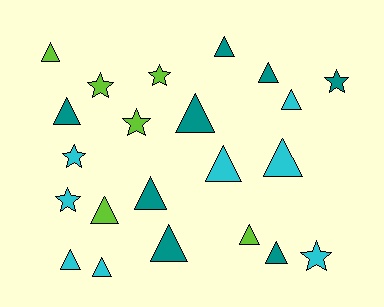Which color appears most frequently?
Cyan, with 8 objects.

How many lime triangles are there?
There are 3 lime triangles.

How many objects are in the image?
There are 22 objects.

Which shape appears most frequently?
Triangle, with 15 objects.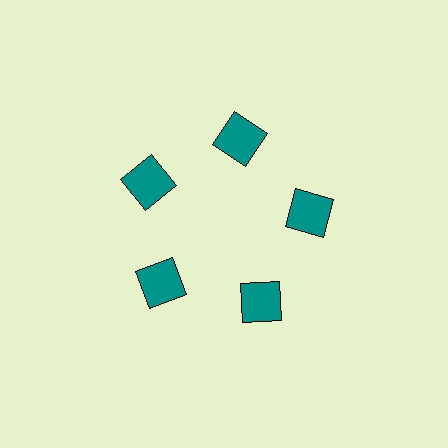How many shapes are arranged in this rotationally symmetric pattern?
There are 5 shapes, arranged in 5 groups of 1.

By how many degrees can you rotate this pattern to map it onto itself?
The pattern maps onto itself every 72 degrees of rotation.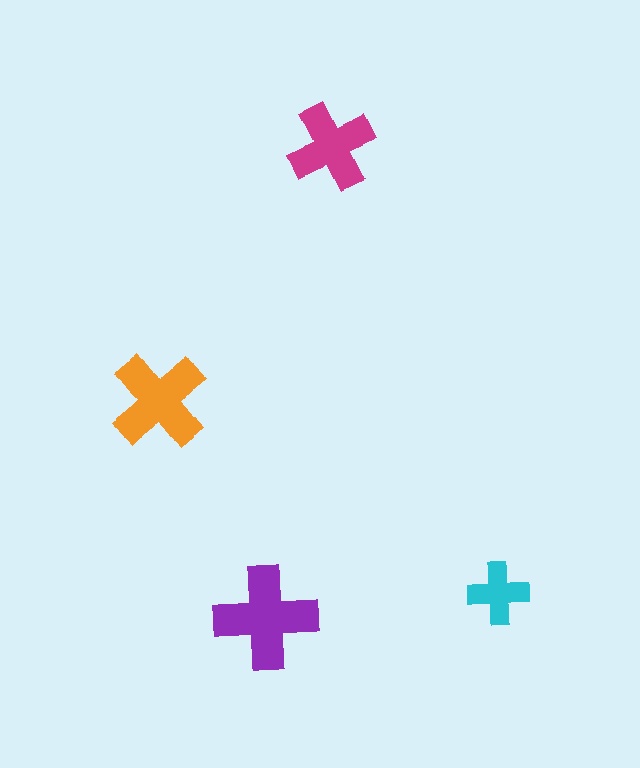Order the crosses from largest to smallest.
the purple one, the orange one, the magenta one, the cyan one.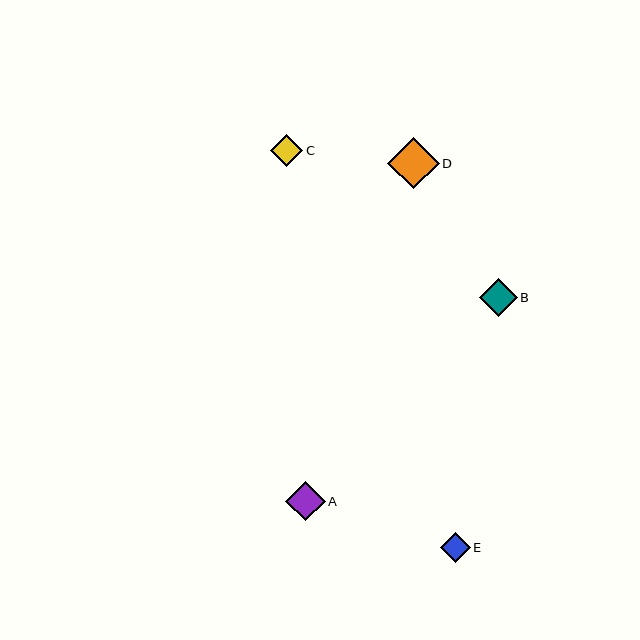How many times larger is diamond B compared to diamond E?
Diamond B is approximately 1.3 times the size of diamond E.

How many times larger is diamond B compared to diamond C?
Diamond B is approximately 1.2 times the size of diamond C.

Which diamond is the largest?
Diamond D is the largest with a size of approximately 52 pixels.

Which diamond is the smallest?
Diamond E is the smallest with a size of approximately 30 pixels.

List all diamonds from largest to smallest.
From largest to smallest: D, A, B, C, E.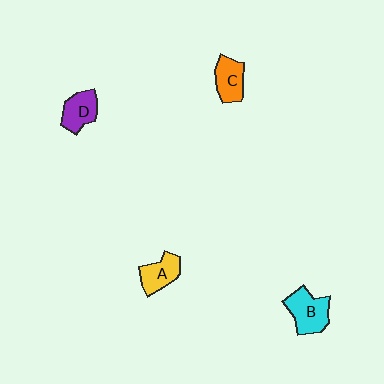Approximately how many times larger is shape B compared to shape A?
Approximately 1.3 times.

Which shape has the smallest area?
Shape A (yellow).